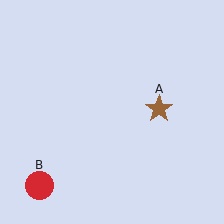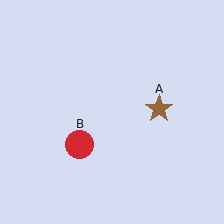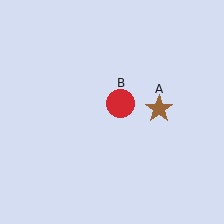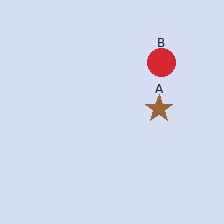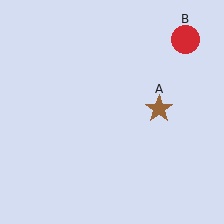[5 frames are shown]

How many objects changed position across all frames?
1 object changed position: red circle (object B).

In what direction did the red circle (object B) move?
The red circle (object B) moved up and to the right.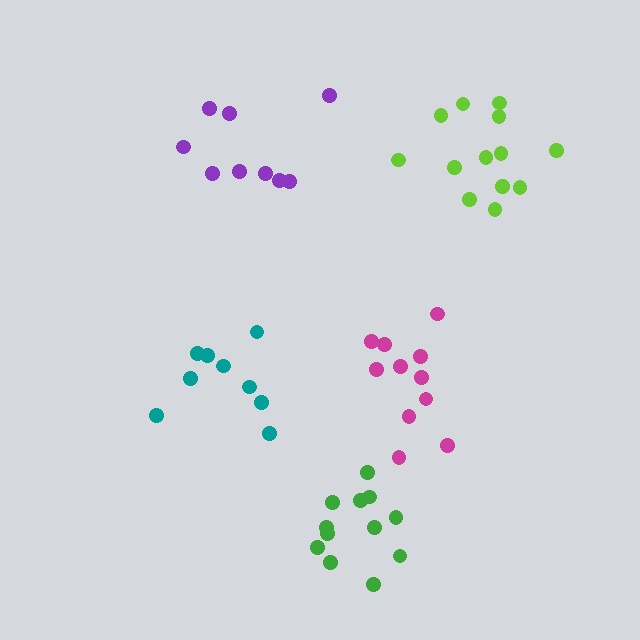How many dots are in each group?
Group 1: 13 dots, Group 2: 9 dots, Group 3: 9 dots, Group 4: 11 dots, Group 5: 12 dots (54 total).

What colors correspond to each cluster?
The clusters are colored: lime, teal, purple, magenta, green.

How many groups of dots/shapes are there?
There are 5 groups.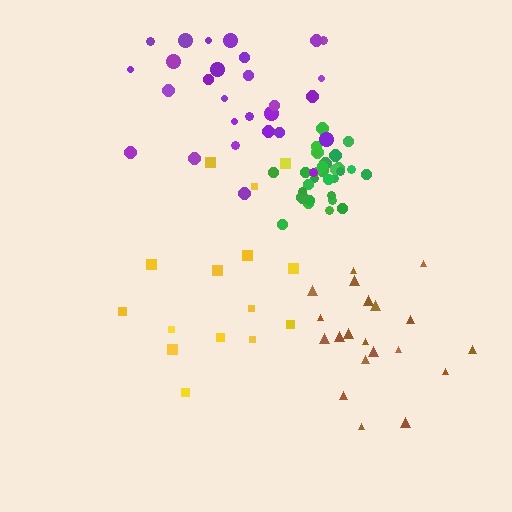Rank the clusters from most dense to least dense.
green, brown, purple, yellow.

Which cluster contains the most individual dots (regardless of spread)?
Green (30).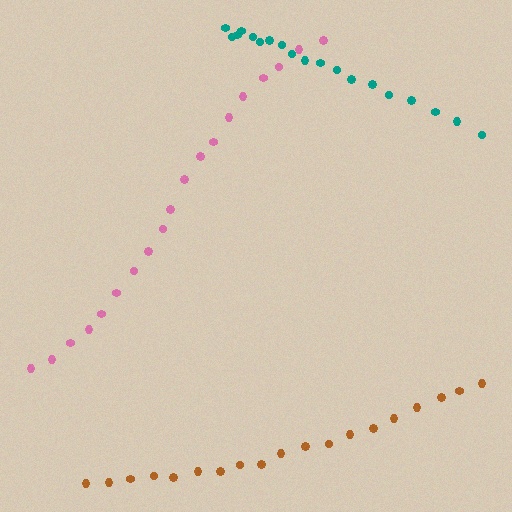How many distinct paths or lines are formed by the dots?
There are 3 distinct paths.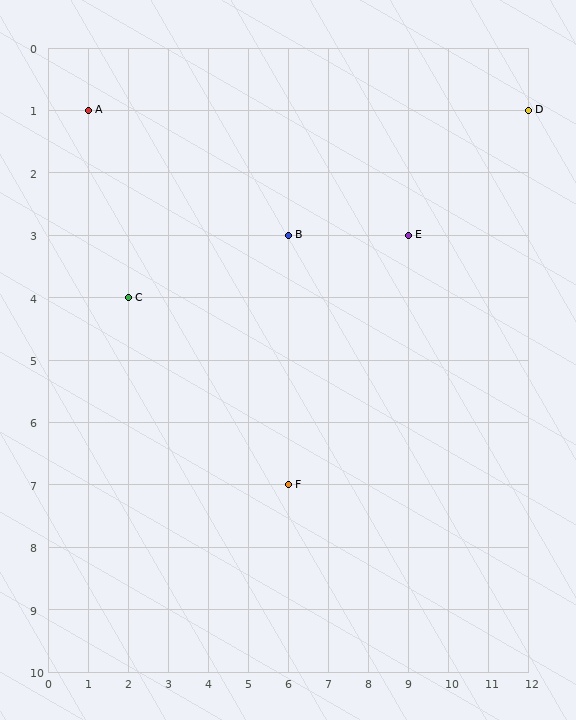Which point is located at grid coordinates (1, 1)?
Point A is at (1, 1).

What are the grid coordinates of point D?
Point D is at grid coordinates (12, 1).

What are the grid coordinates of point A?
Point A is at grid coordinates (1, 1).